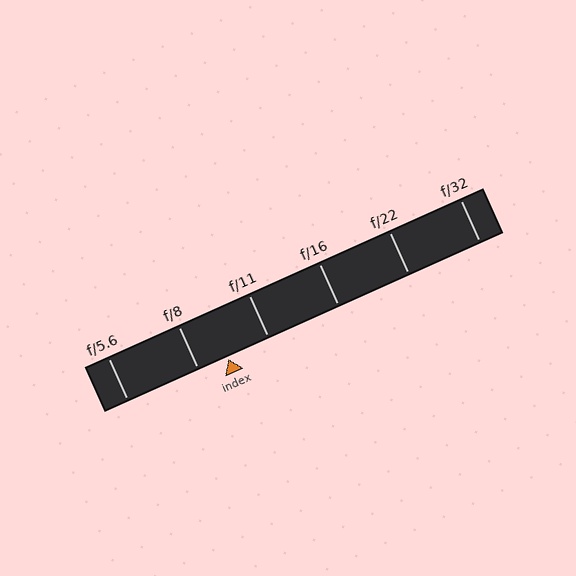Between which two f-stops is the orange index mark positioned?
The index mark is between f/8 and f/11.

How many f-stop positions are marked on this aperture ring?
There are 6 f-stop positions marked.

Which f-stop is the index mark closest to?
The index mark is closest to f/8.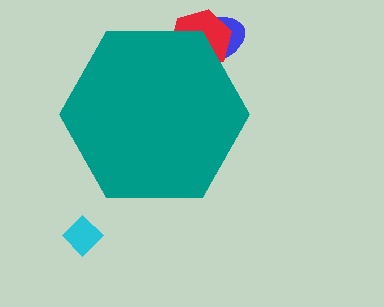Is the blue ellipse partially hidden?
Yes, the blue ellipse is partially hidden behind the teal hexagon.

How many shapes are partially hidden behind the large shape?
2 shapes are partially hidden.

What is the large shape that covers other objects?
A teal hexagon.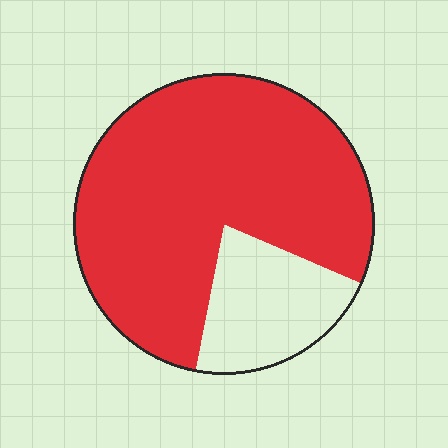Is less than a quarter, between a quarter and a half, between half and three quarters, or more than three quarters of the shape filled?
More than three quarters.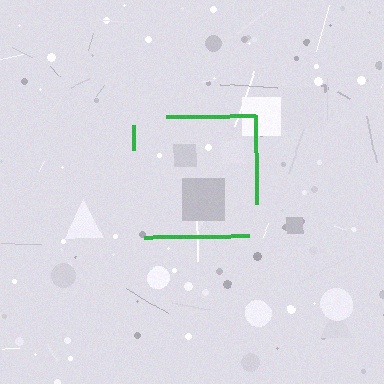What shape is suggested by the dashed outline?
The dashed outline suggests a square.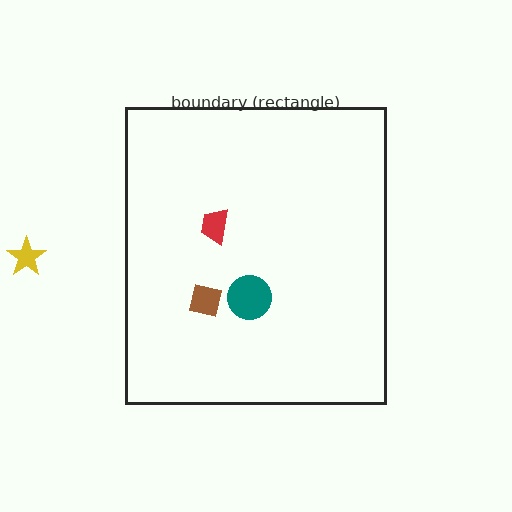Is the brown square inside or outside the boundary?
Inside.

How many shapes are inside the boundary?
3 inside, 1 outside.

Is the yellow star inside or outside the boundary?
Outside.